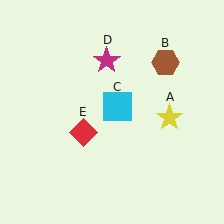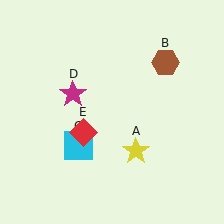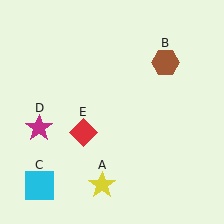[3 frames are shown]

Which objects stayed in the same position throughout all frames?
Brown hexagon (object B) and red diamond (object E) remained stationary.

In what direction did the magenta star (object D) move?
The magenta star (object D) moved down and to the left.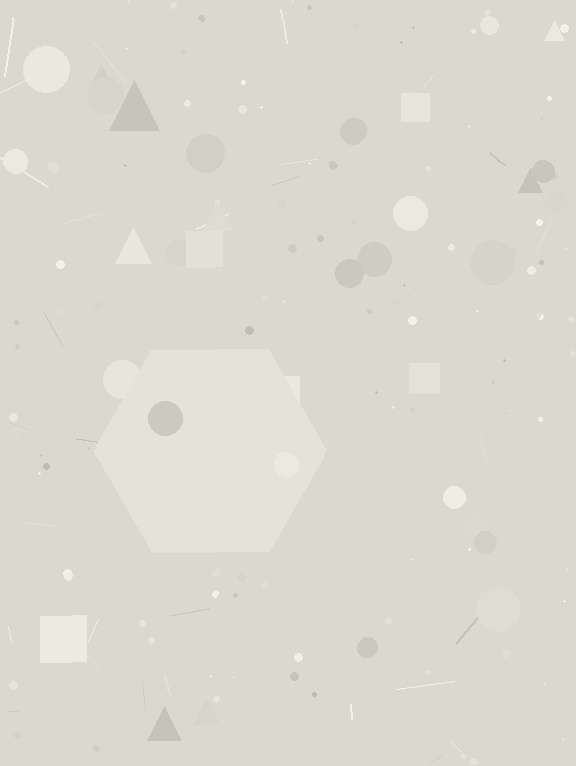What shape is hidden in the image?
A hexagon is hidden in the image.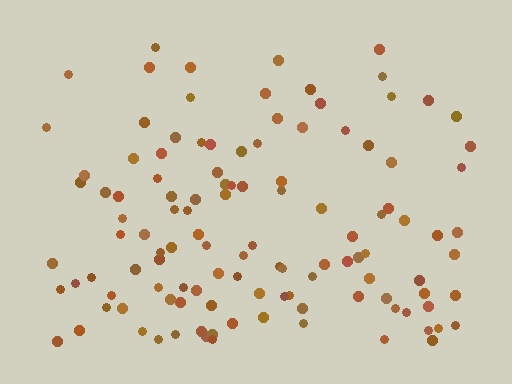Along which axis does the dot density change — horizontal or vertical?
Vertical.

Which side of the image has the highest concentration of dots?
The bottom.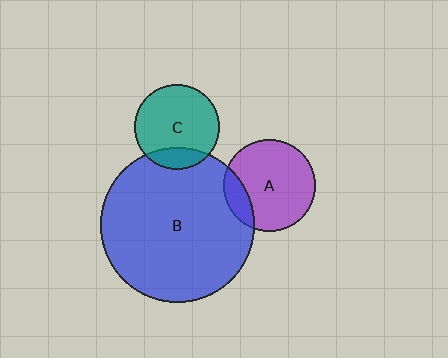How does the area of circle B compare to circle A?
Approximately 2.8 times.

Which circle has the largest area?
Circle B (blue).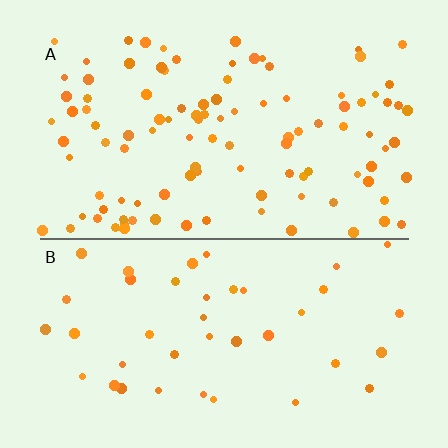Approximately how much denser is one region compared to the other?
Approximately 2.5× — region A over region B.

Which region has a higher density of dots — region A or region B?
A (the top).